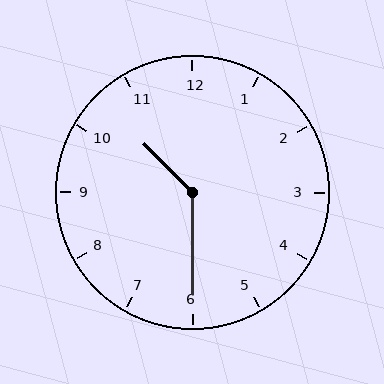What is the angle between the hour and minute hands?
Approximately 135 degrees.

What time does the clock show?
10:30.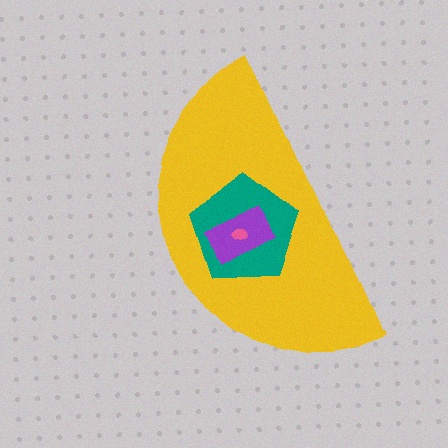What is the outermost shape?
The yellow semicircle.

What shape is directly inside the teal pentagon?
The purple rectangle.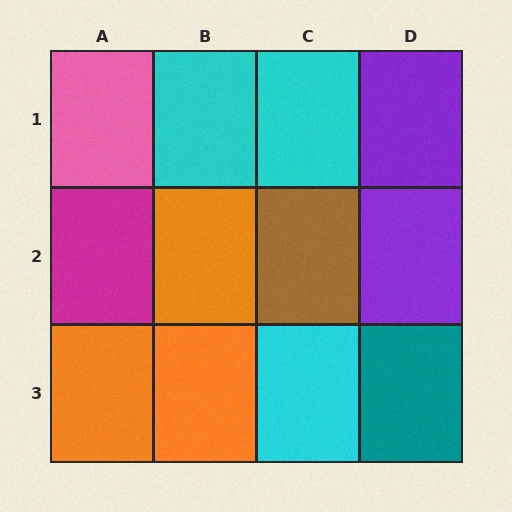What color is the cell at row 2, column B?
Orange.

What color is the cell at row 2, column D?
Purple.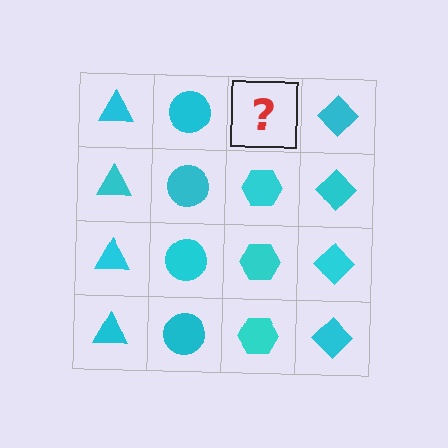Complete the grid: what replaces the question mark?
The question mark should be replaced with a cyan hexagon.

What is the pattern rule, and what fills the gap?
The rule is that each column has a consistent shape. The gap should be filled with a cyan hexagon.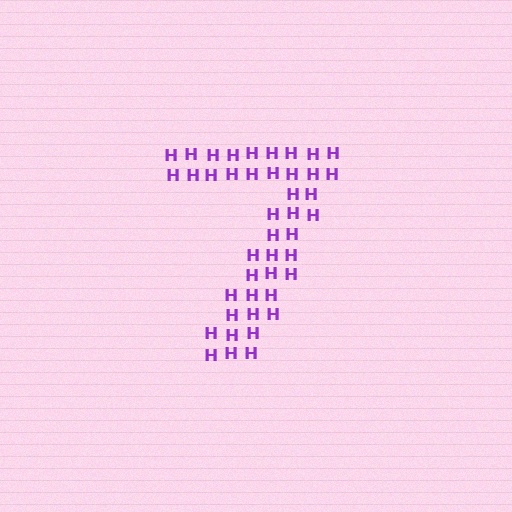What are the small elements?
The small elements are letter H's.